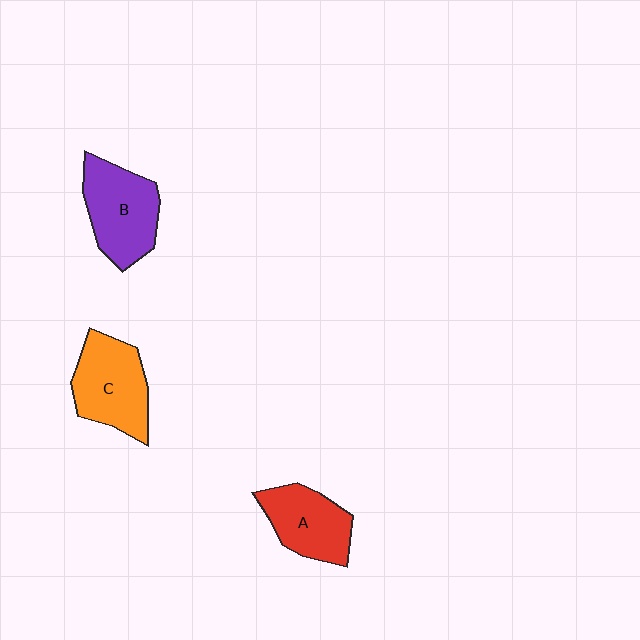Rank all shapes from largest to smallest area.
From largest to smallest: B (purple), C (orange), A (red).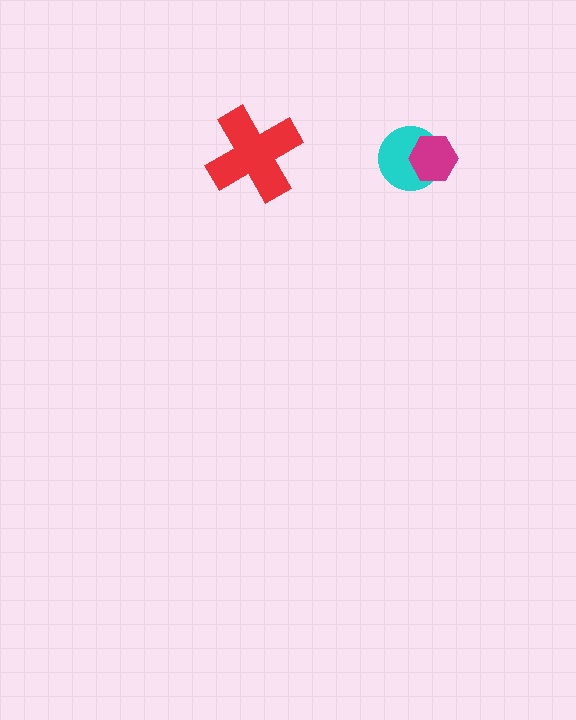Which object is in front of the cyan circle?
The magenta hexagon is in front of the cyan circle.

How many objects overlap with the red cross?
0 objects overlap with the red cross.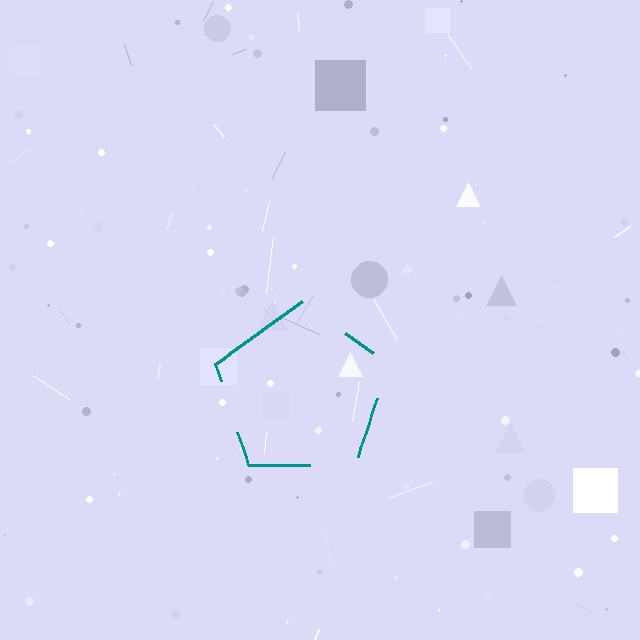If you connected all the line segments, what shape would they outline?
They would outline a pentagon.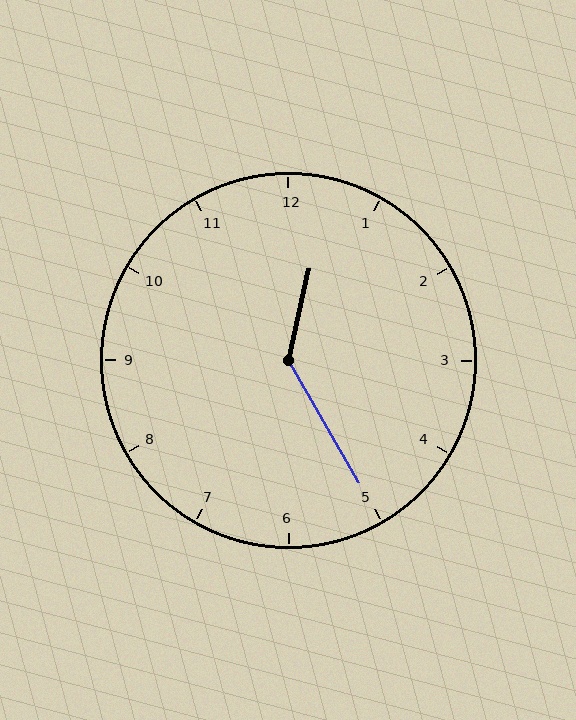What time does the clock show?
12:25.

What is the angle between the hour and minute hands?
Approximately 138 degrees.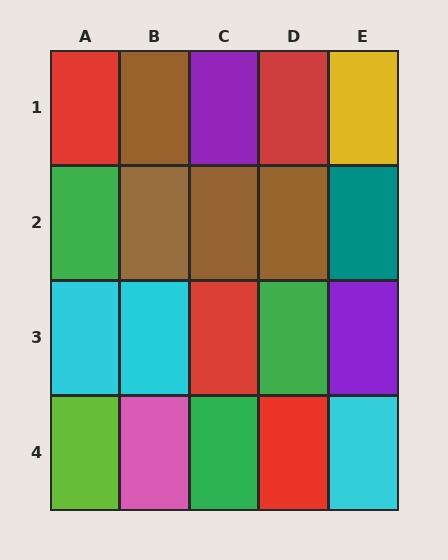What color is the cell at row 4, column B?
Pink.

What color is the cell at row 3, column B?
Cyan.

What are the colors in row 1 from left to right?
Red, brown, purple, red, yellow.